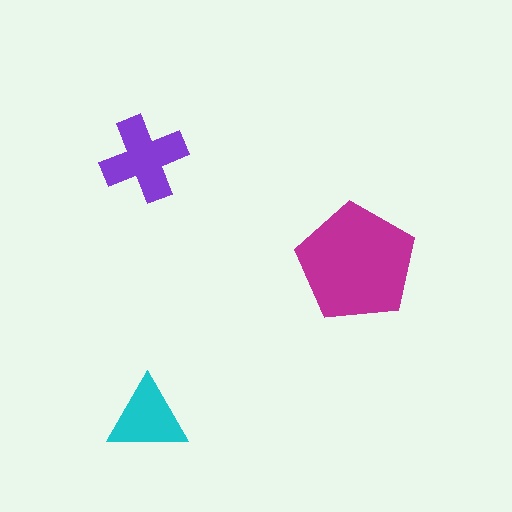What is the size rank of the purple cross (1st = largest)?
2nd.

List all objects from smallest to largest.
The cyan triangle, the purple cross, the magenta pentagon.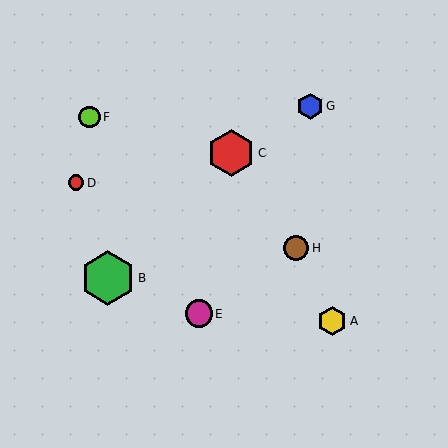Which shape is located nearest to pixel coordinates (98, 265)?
The green hexagon (labeled B) at (108, 278) is nearest to that location.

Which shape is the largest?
The green hexagon (labeled B) is the largest.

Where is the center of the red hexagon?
The center of the red hexagon is at (231, 153).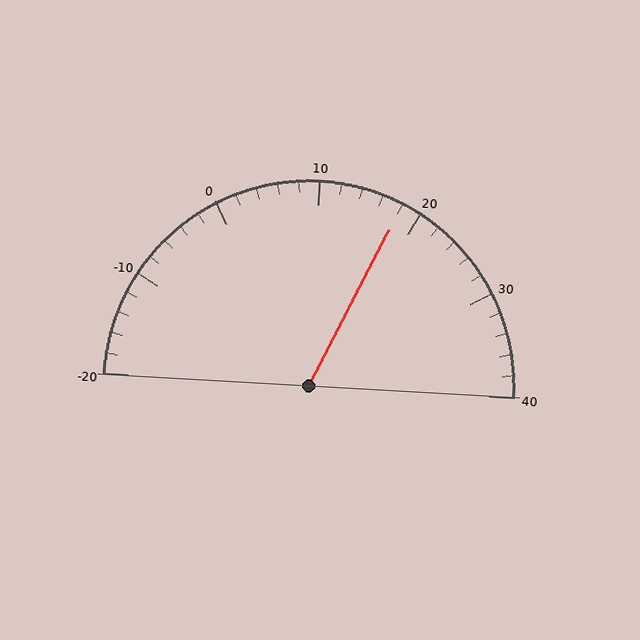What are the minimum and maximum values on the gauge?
The gauge ranges from -20 to 40.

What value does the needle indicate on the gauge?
The needle indicates approximately 18.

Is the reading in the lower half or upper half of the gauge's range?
The reading is in the upper half of the range (-20 to 40).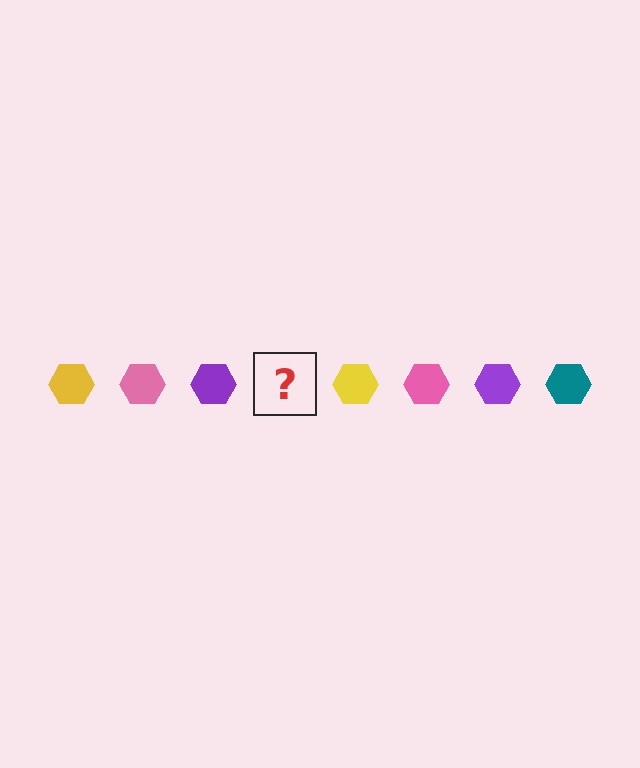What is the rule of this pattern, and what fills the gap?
The rule is that the pattern cycles through yellow, pink, purple, teal hexagons. The gap should be filled with a teal hexagon.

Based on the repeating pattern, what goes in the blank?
The blank should be a teal hexagon.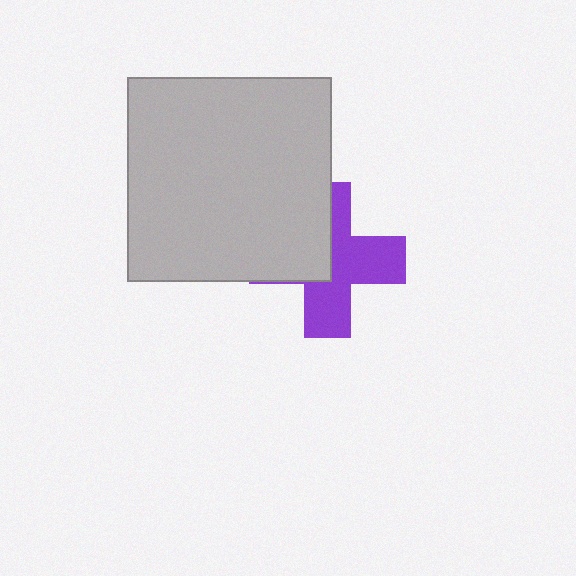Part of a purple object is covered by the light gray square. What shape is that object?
It is a cross.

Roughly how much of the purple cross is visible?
About half of it is visible (roughly 58%).